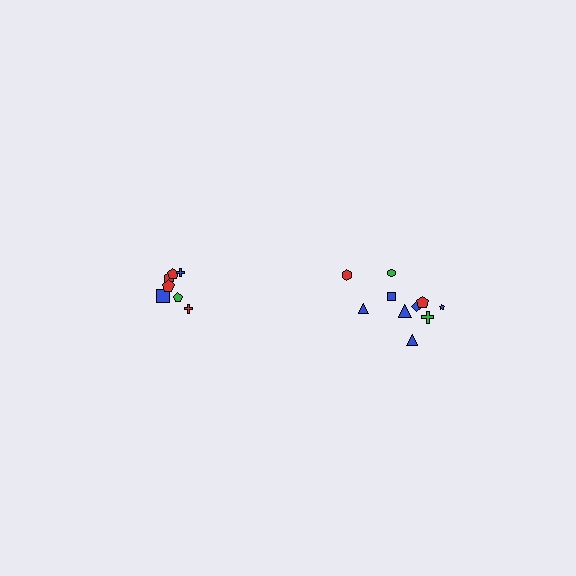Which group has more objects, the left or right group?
The right group.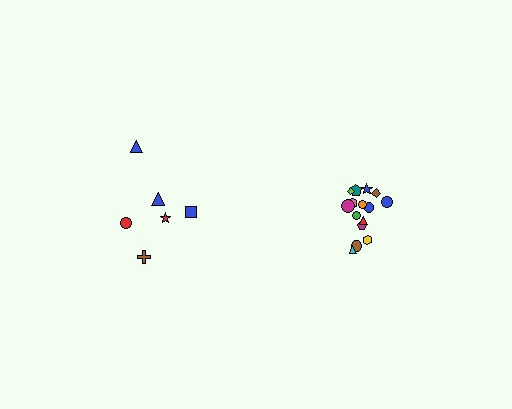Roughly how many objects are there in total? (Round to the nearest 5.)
Roughly 20 objects in total.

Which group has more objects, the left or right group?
The right group.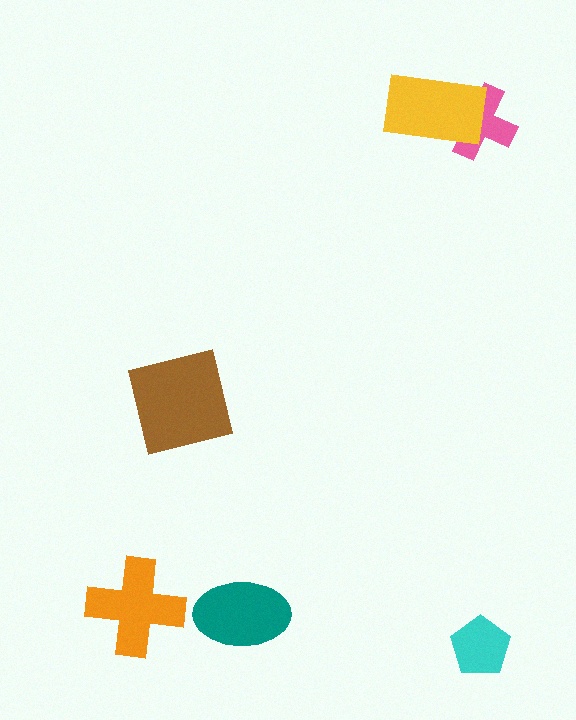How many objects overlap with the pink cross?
1 object overlaps with the pink cross.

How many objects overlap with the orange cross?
0 objects overlap with the orange cross.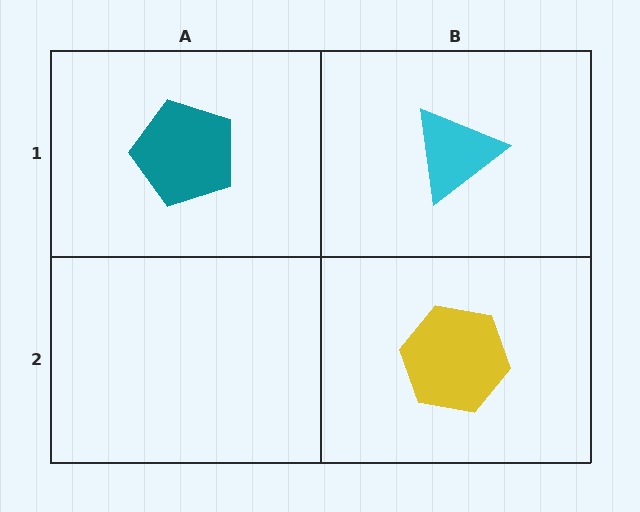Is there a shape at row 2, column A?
No, that cell is empty.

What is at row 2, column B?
A yellow hexagon.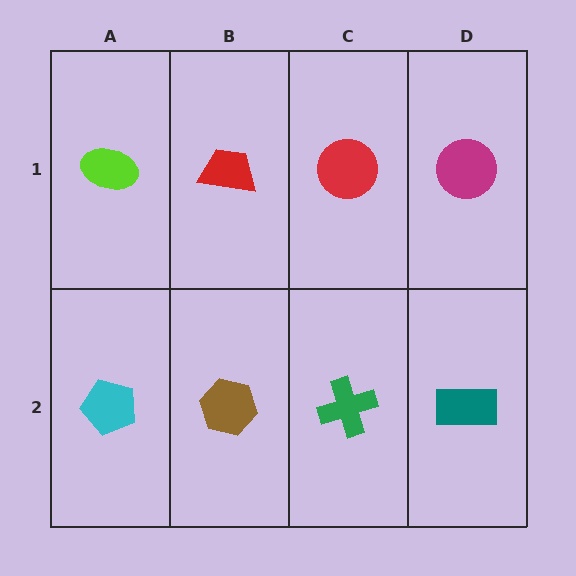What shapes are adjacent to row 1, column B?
A brown hexagon (row 2, column B), a lime ellipse (row 1, column A), a red circle (row 1, column C).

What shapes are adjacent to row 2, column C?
A red circle (row 1, column C), a brown hexagon (row 2, column B), a teal rectangle (row 2, column D).